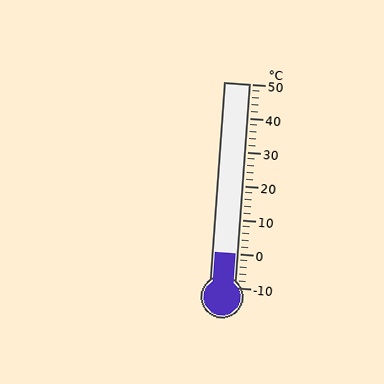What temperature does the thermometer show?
The thermometer shows approximately 0°C.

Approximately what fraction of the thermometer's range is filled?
The thermometer is filled to approximately 15% of its range.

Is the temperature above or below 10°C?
The temperature is below 10°C.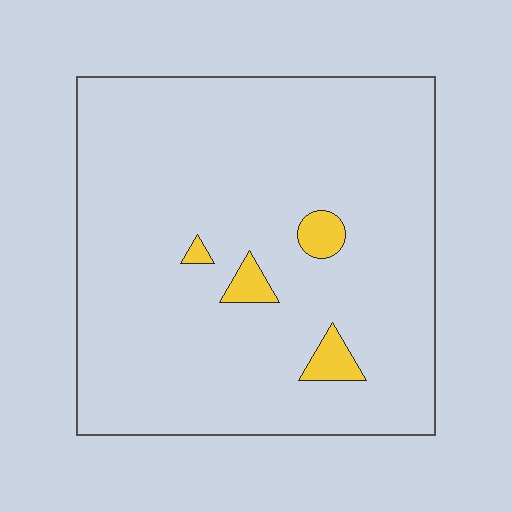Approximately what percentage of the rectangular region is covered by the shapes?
Approximately 5%.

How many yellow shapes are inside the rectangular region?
4.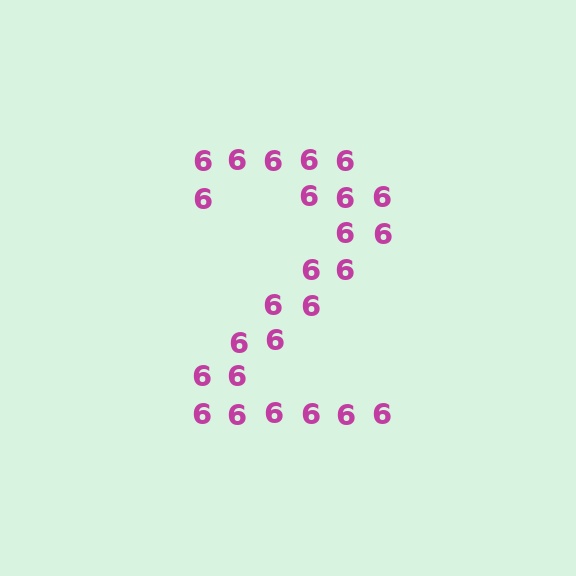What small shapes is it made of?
It is made of small digit 6's.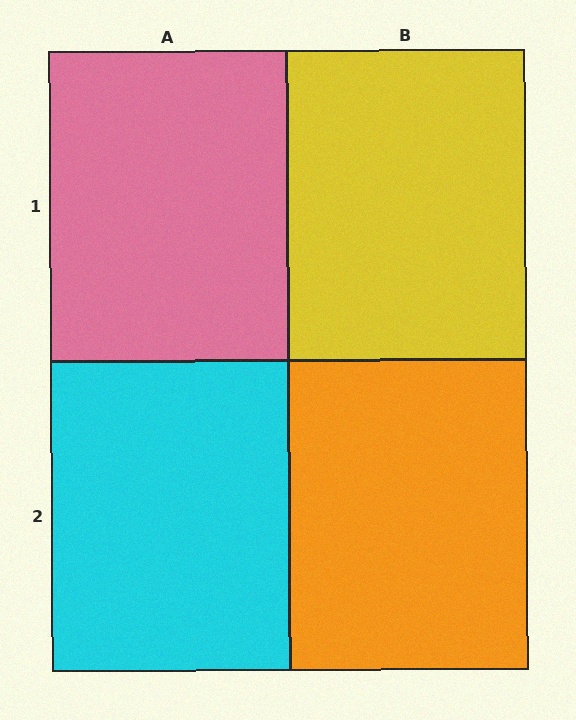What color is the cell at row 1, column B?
Yellow.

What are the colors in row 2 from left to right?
Cyan, orange.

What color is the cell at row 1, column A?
Pink.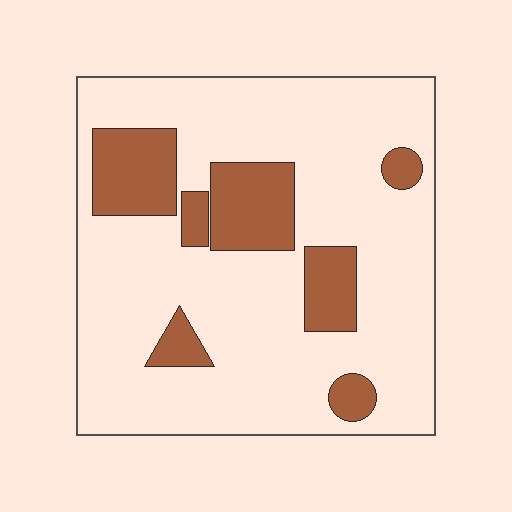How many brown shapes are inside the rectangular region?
7.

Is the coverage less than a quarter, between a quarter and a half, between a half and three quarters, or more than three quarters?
Less than a quarter.